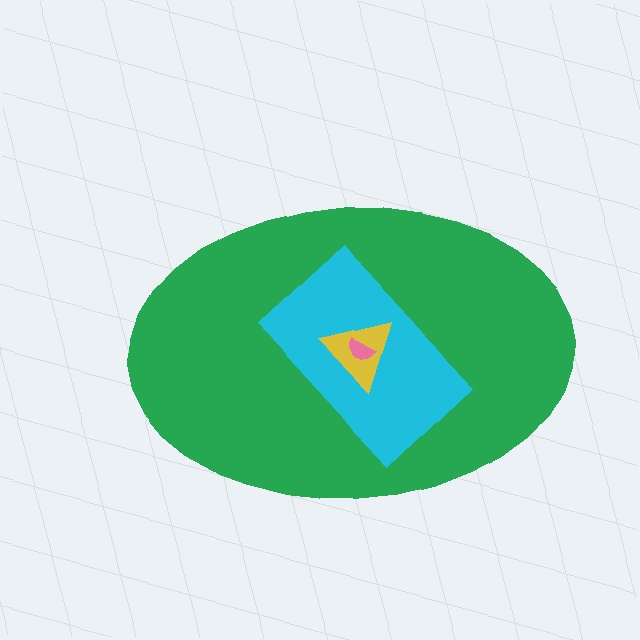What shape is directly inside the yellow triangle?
The pink semicircle.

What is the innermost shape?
The pink semicircle.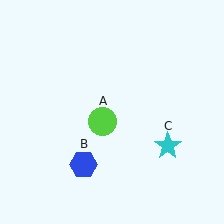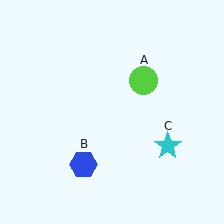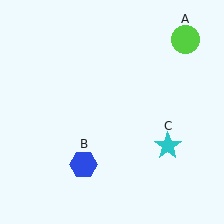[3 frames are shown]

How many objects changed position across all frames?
1 object changed position: lime circle (object A).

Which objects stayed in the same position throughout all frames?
Blue hexagon (object B) and cyan star (object C) remained stationary.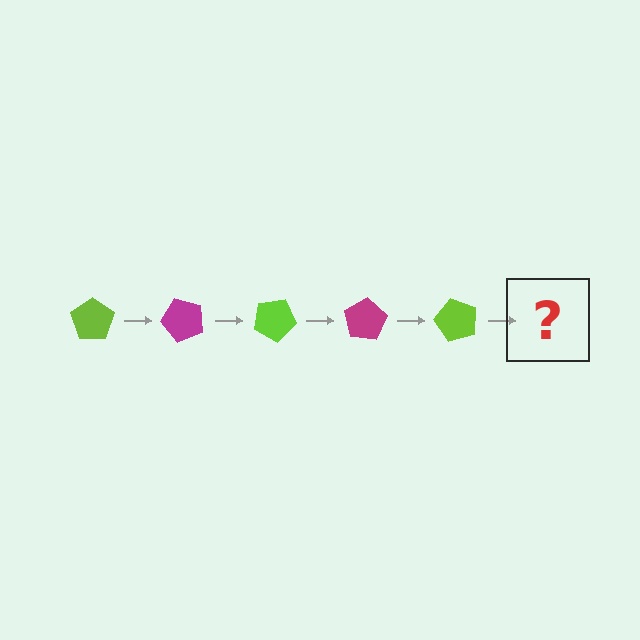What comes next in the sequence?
The next element should be a magenta pentagon, rotated 250 degrees from the start.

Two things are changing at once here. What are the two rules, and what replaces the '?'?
The two rules are that it rotates 50 degrees each step and the color cycles through lime and magenta. The '?' should be a magenta pentagon, rotated 250 degrees from the start.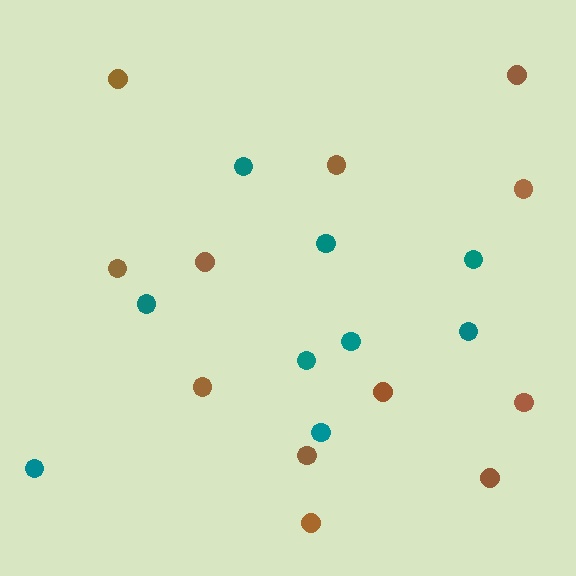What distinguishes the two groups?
There are 2 groups: one group of teal circles (9) and one group of brown circles (12).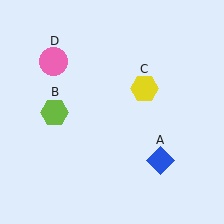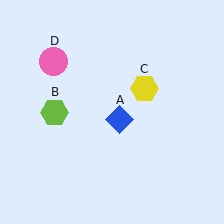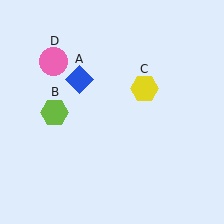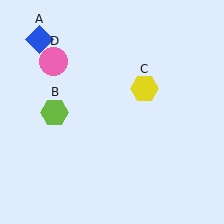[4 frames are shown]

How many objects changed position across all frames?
1 object changed position: blue diamond (object A).